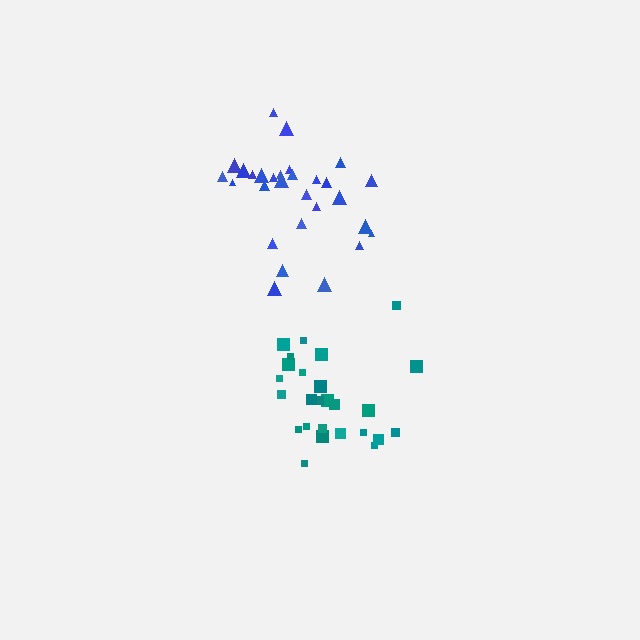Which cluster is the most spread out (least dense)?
Blue.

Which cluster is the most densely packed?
Teal.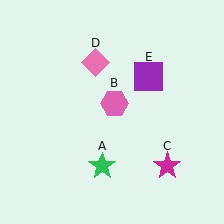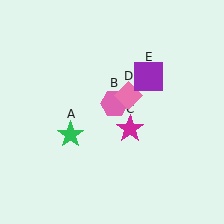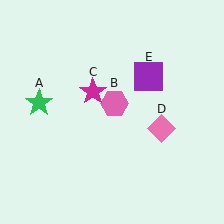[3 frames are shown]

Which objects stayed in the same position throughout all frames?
Pink hexagon (object B) and purple square (object E) remained stationary.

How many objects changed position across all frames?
3 objects changed position: green star (object A), magenta star (object C), pink diamond (object D).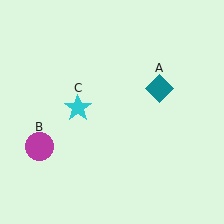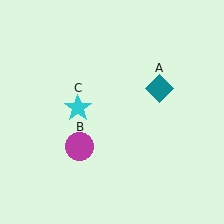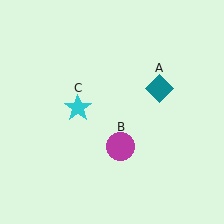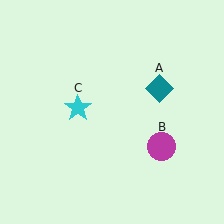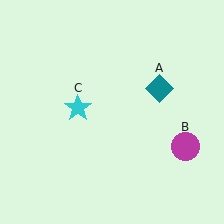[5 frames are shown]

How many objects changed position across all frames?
1 object changed position: magenta circle (object B).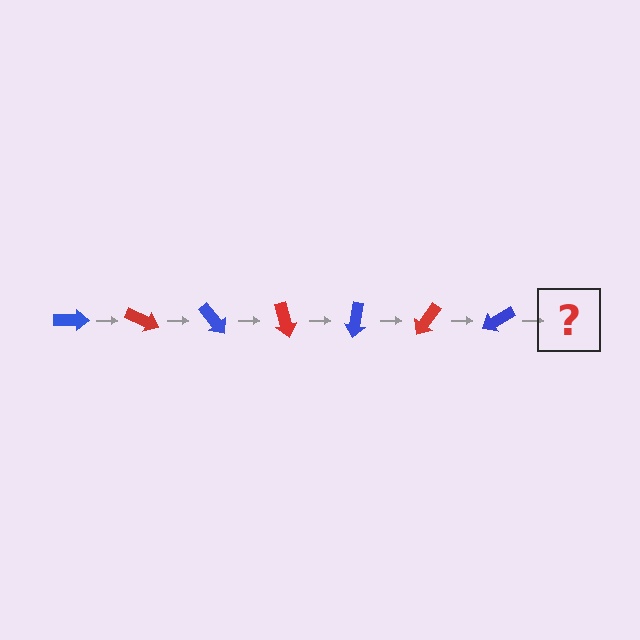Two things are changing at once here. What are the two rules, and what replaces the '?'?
The two rules are that it rotates 25 degrees each step and the color cycles through blue and red. The '?' should be a red arrow, rotated 175 degrees from the start.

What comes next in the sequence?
The next element should be a red arrow, rotated 175 degrees from the start.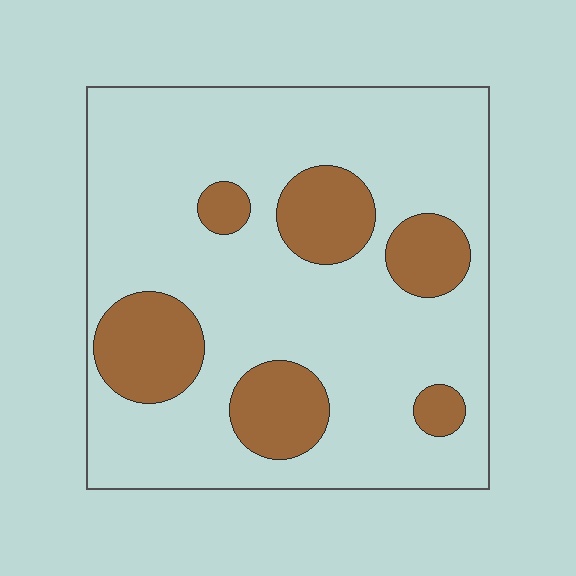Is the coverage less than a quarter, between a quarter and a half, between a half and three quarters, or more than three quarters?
Less than a quarter.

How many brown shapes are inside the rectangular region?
6.